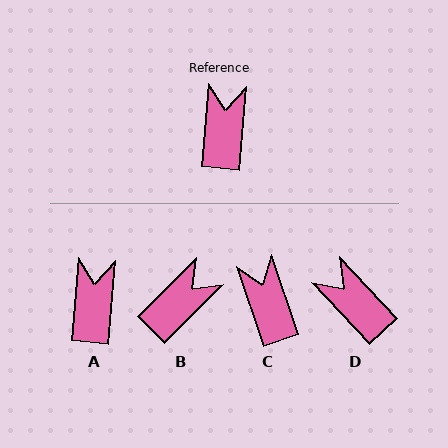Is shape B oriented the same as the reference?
No, it is off by about 40 degrees.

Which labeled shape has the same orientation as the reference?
A.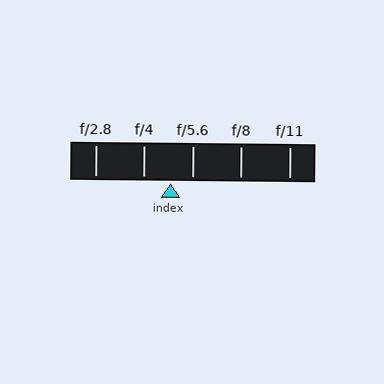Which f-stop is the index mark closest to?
The index mark is closest to f/5.6.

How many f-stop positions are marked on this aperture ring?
There are 5 f-stop positions marked.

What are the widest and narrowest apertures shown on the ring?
The widest aperture shown is f/2.8 and the narrowest is f/11.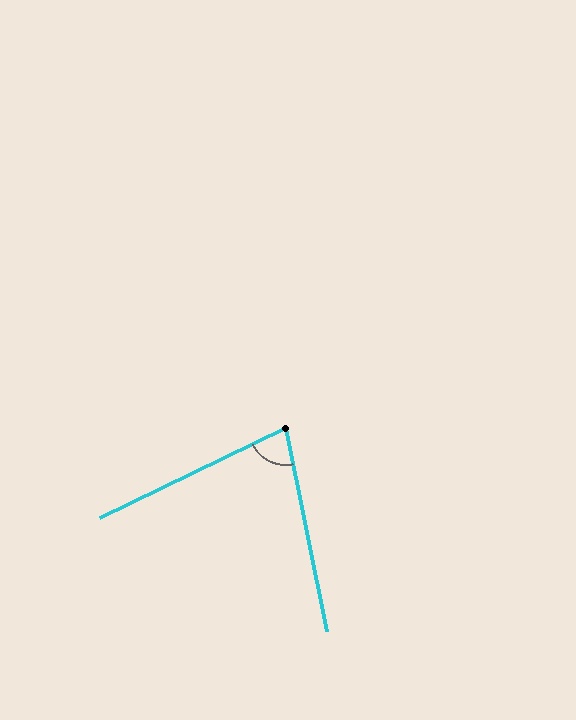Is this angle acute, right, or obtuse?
It is acute.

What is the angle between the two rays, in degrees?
Approximately 76 degrees.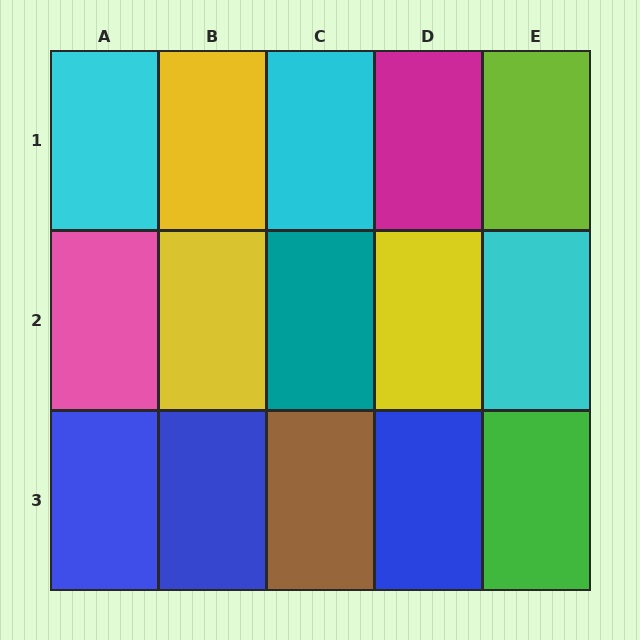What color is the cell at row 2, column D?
Yellow.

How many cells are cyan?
3 cells are cyan.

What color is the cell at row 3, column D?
Blue.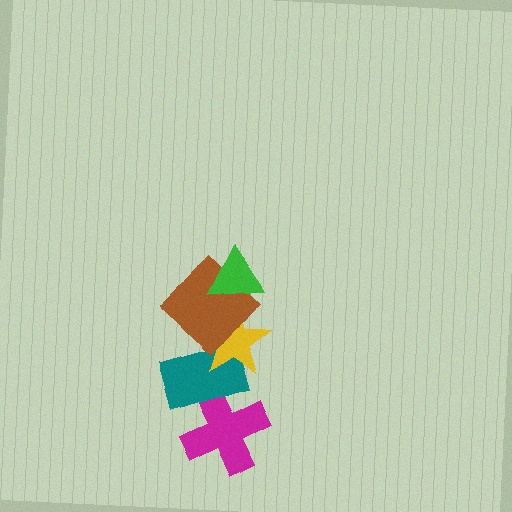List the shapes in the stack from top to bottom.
From top to bottom: the green triangle, the brown diamond, the yellow star, the teal rectangle, the magenta cross.